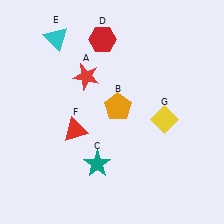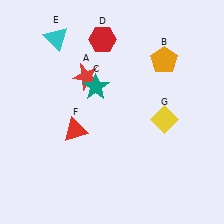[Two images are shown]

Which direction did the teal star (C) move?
The teal star (C) moved up.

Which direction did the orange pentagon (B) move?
The orange pentagon (B) moved up.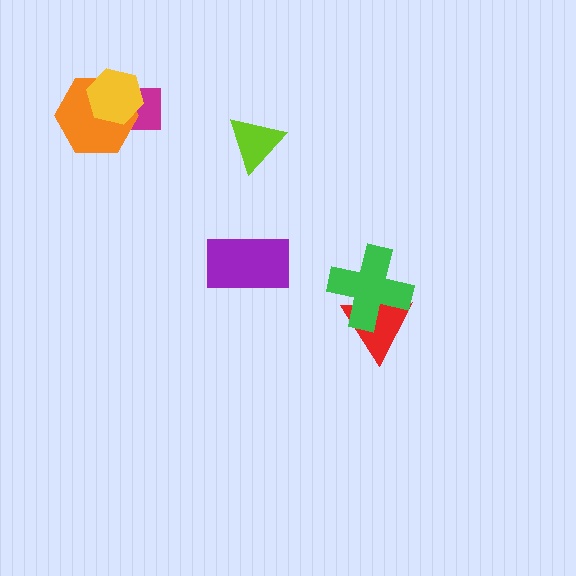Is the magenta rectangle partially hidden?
Yes, it is partially covered by another shape.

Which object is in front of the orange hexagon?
The yellow hexagon is in front of the orange hexagon.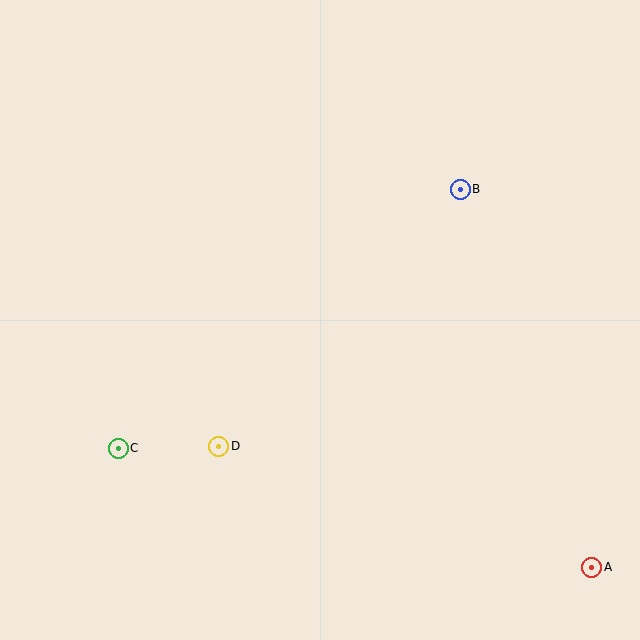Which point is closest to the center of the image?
Point D at (219, 446) is closest to the center.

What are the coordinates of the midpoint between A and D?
The midpoint between A and D is at (405, 507).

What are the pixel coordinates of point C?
Point C is at (118, 448).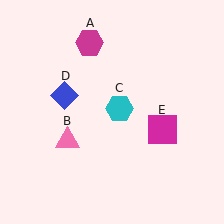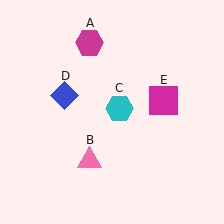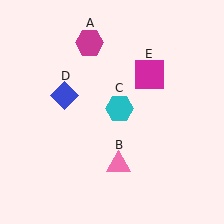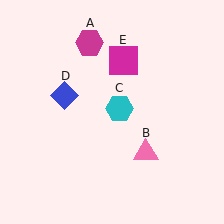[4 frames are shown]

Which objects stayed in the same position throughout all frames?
Magenta hexagon (object A) and cyan hexagon (object C) and blue diamond (object D) remained stationary.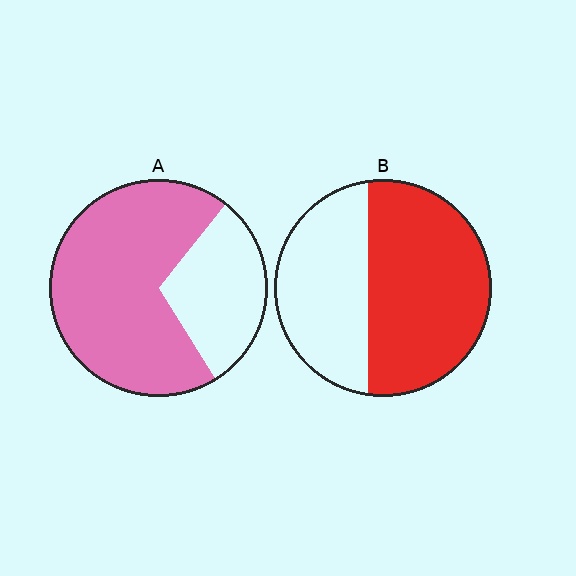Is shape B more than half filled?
Yes.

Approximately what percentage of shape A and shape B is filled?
A is approximately 70% and B is approximately 60%.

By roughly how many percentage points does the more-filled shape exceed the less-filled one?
By roughly 10 percentage points (A over B).